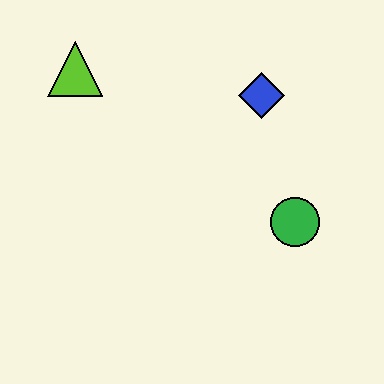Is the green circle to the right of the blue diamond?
Yes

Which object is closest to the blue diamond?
The green circle is closest to the blue diamond.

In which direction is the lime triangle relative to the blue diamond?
The lime triangle is to the left of the blue diamond.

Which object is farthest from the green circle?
The lime triangle is farthest from the green circle.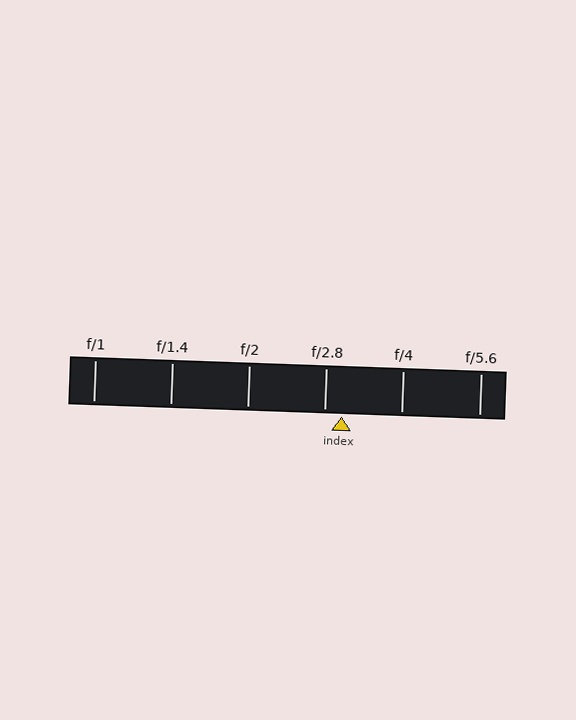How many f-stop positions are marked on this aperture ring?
There are 6 f-stop positions marked.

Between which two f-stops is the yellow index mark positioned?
The index mark is between f/2.8 and f/4.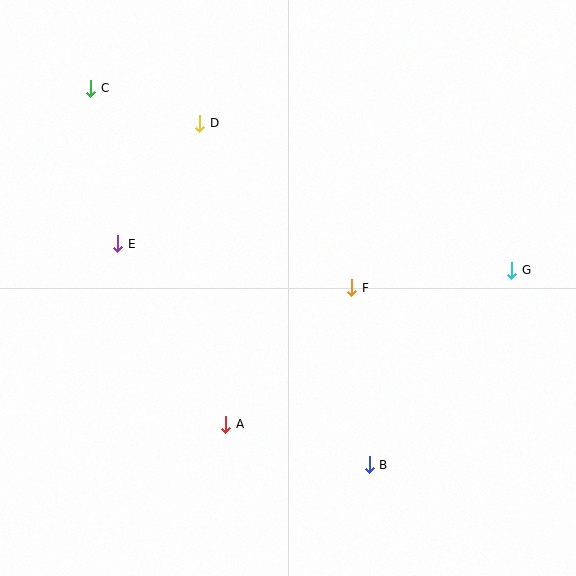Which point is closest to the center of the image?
Point F at (352, 288) is closest to the center.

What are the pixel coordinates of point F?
Point F is at (352, 288).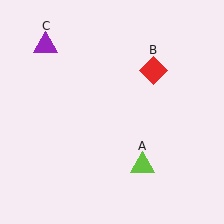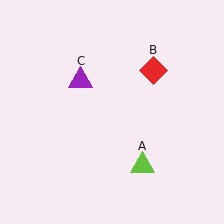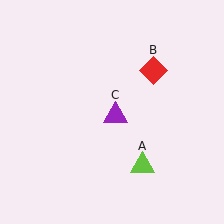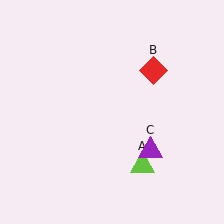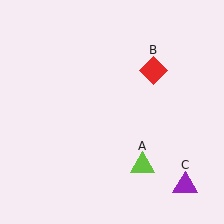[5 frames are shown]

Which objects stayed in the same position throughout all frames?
Lime triangle (object A) and red diamond (object B) remained stationary.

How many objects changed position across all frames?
1 object changed position: purple triangle (object C).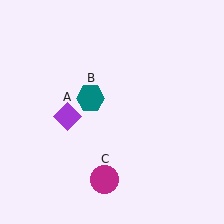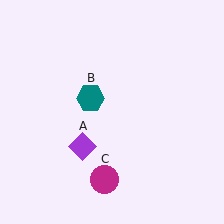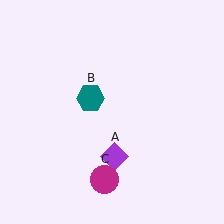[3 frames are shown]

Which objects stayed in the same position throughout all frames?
Teal hexagon (object B) and magenta circle (object C) remained stationary.